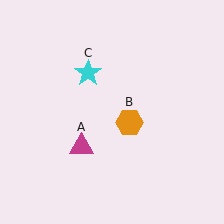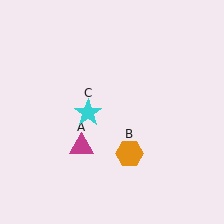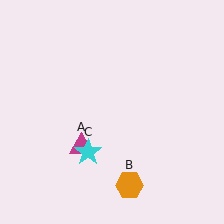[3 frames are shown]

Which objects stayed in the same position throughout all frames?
Magenta triangle (object A) remained stationary.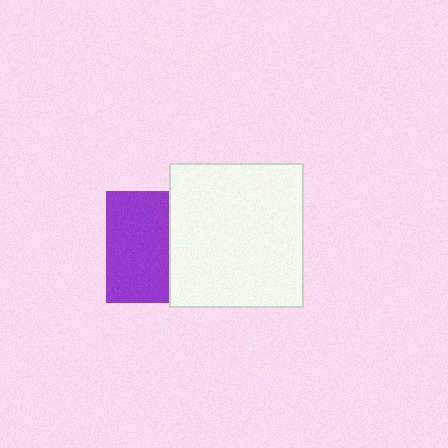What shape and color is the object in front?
The object in front is a white rectangle.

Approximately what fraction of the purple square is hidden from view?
Roughly 43% of the purple square is hidden behind the white rectangle.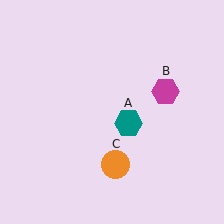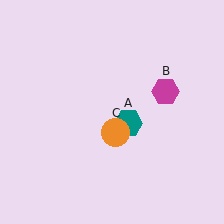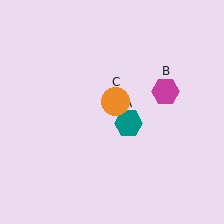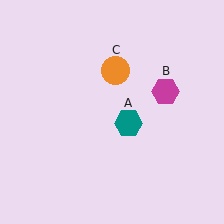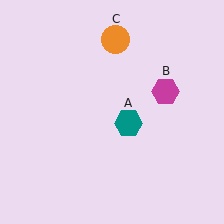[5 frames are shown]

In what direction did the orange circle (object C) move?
The orange circle (object C) moved up.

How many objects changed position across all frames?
1 object changed position: orange circle (object C).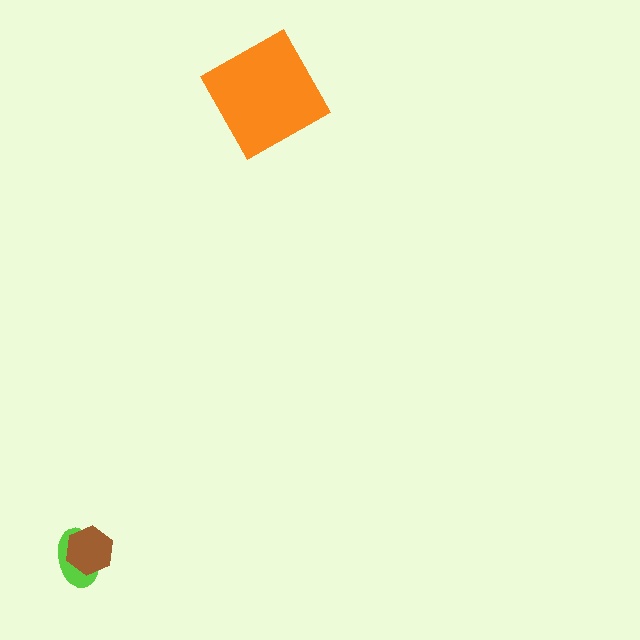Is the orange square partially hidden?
No, no other shape covers it.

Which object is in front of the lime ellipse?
The brown hexagon is in front of the lime ellipse.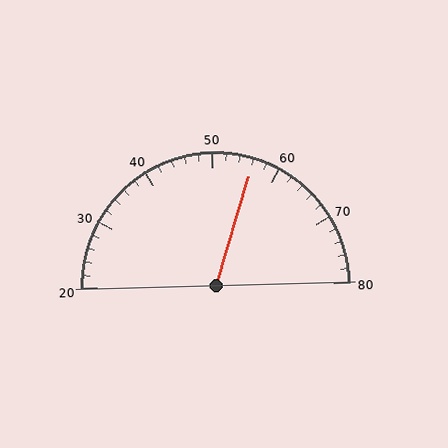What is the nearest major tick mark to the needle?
The nearest major tick mark is 60.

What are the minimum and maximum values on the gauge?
The gauge ranges from 20 to 80.